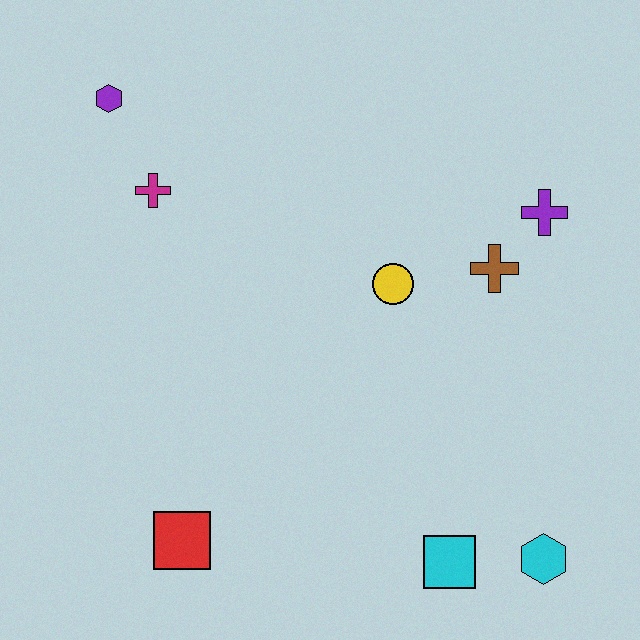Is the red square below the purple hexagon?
Yes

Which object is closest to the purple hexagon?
The magenta cross is closest to the purple hexagon.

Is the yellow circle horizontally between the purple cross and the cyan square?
No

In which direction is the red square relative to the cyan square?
The red square is to the left of the cyan square.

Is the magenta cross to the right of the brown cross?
No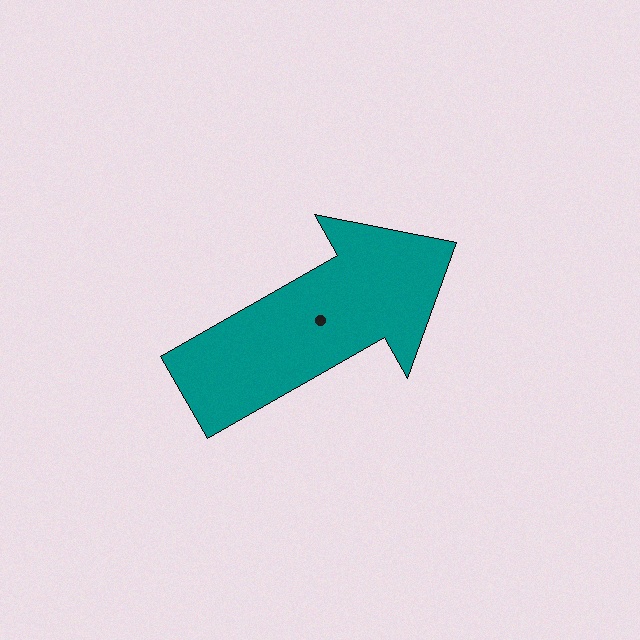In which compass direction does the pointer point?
Northeast.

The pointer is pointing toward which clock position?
Roughly 2 o'clock.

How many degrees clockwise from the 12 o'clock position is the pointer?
Approximately 60 degrees.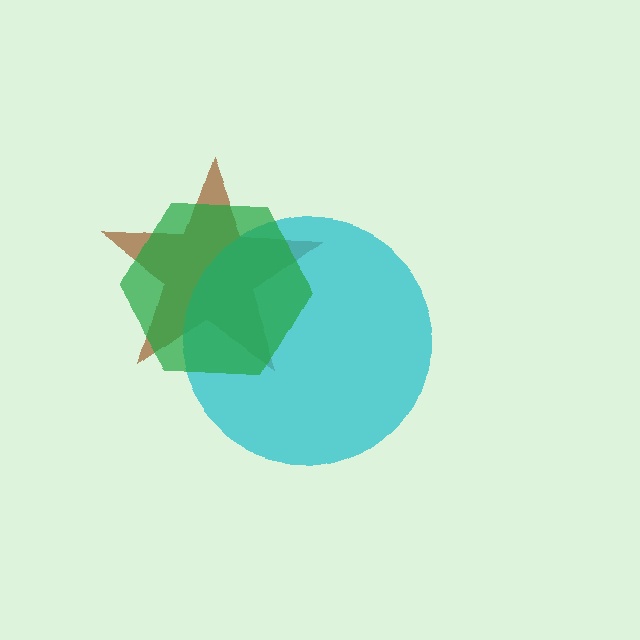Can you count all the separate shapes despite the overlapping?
Yes, there are 3 separate shapes.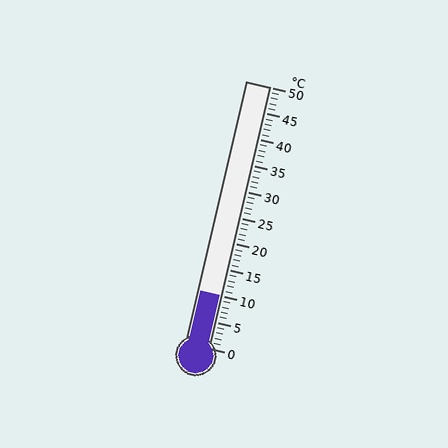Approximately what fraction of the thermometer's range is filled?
The thermometer is filled to approximately 20% of its range.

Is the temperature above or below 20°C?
The temperature is below 20°C.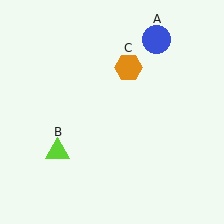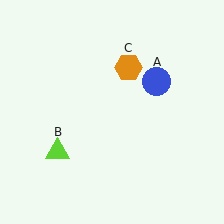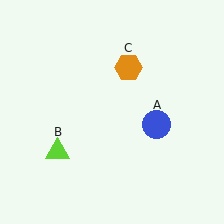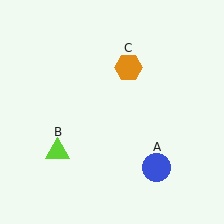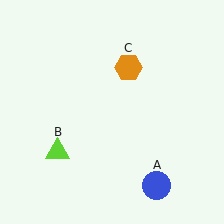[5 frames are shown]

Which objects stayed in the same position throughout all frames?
Lime triangle (object B) and orange hexagon (object C) remained stationary.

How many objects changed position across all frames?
1 object changed position: blue circle (object A).